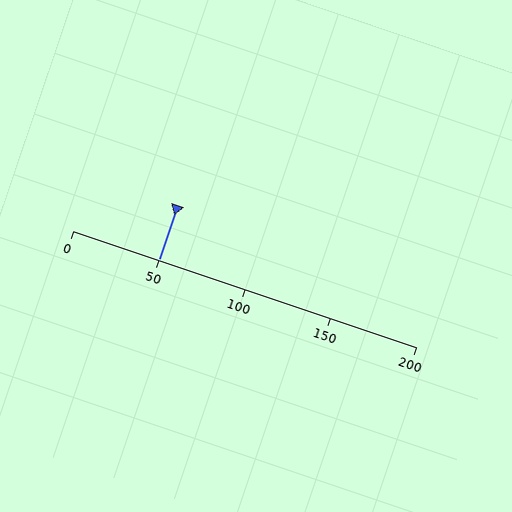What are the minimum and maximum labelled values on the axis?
The axis runs from 0 to 200.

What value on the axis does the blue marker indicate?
The marker indicates approximately 50.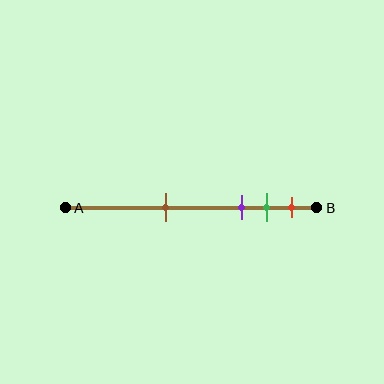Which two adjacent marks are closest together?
The green and red marks are the closest adjacent pair.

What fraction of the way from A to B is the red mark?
The red mark is approximately 90% (0.9) of the way from A to B.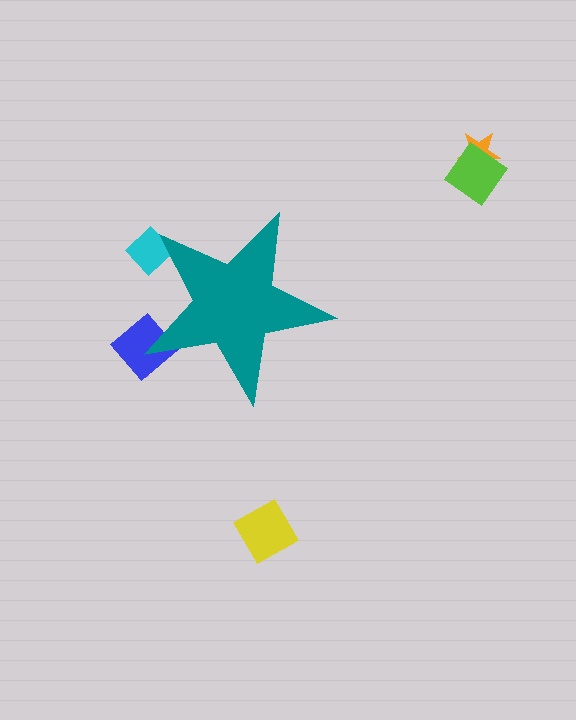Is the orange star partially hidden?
No, the orange star is fully visible.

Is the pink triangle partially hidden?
Yes, the pink triangle is partially hidden behind the teal star.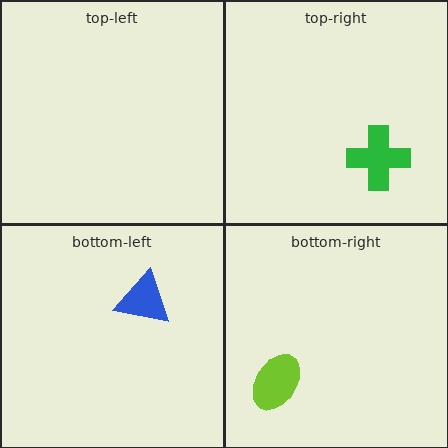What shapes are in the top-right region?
The green cross.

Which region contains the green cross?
The top-right region.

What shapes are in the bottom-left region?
The blue triangle.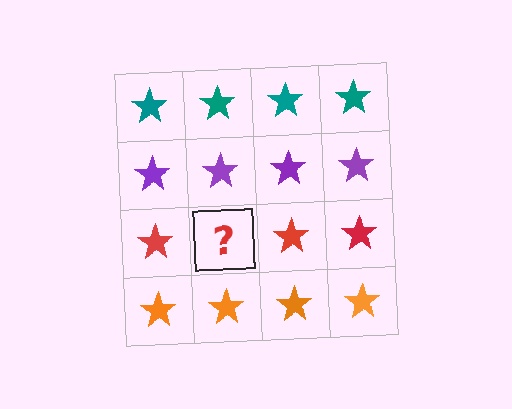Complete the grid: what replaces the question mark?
The question mark should be replaced with a red star.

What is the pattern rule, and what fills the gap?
The rule is that each row has a consistent color. The gap should be filled with a red star.